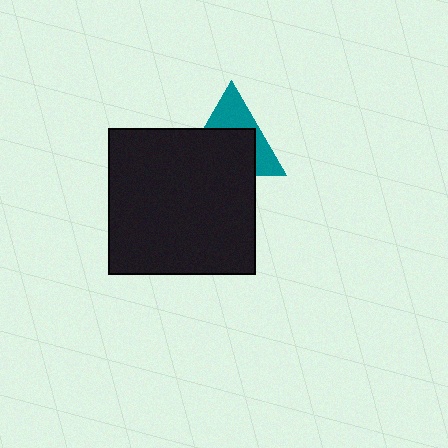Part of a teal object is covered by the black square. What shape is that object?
It is a triangle.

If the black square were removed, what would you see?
You would see the complete teal triangle.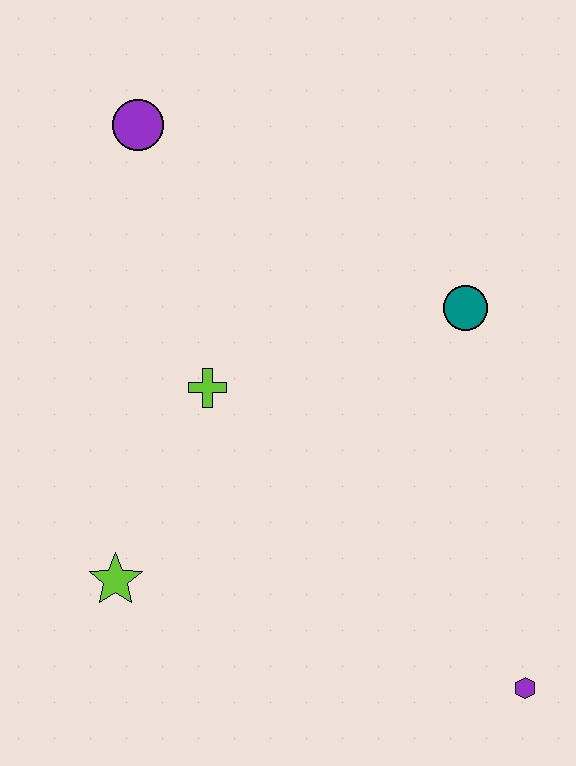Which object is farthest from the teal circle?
The lime star is farthest from the teal circle.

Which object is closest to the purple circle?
The lime cross is closest to the purple circle.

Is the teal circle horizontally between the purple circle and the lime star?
No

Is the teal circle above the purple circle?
No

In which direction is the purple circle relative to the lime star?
The purple circle is above the lime star.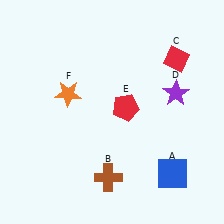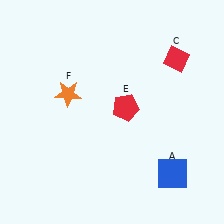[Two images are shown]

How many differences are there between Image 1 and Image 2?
There are 2 differences between the two images.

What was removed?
The purple star (D), the brown cross (B) were removed in Image 2.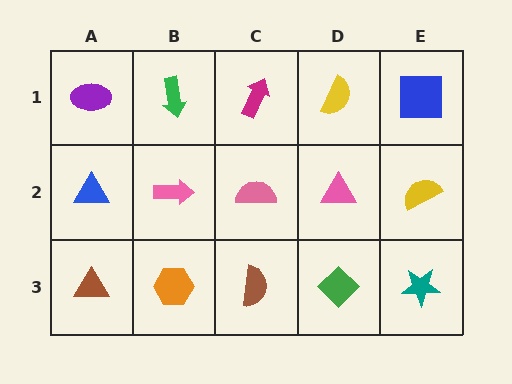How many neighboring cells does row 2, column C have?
4.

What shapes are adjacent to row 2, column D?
A yellow semicircle (row 1, column D), a green diamond (row 3, column D), a pink semicircle (row 2, column C), a yellow semicircle (row 2, column E).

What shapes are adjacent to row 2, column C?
A magenta arrow (row 1, column C), a brown semicircle (row 3, column C), a pink arrow (row 2, column B), a pink triangle (row 2, column D).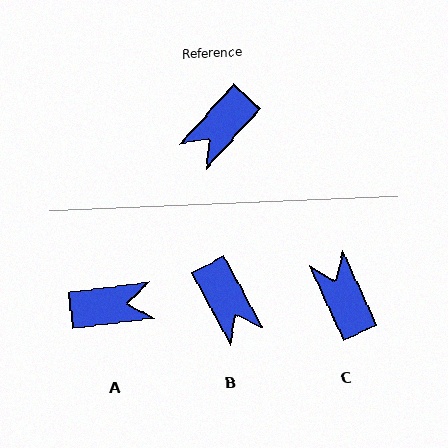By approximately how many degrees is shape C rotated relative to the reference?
Approximately 113 degrees clockwise.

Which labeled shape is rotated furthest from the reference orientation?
A, about 139 degrees away.